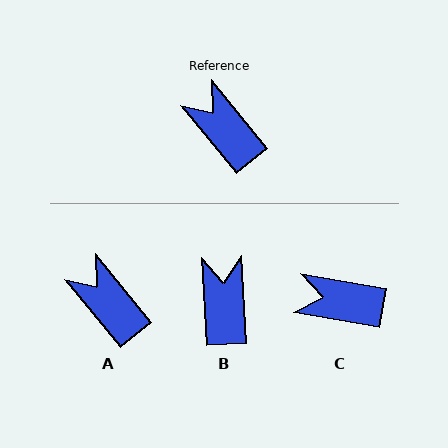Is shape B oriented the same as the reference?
No, it is off by about 36 degrees.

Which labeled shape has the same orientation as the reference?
A.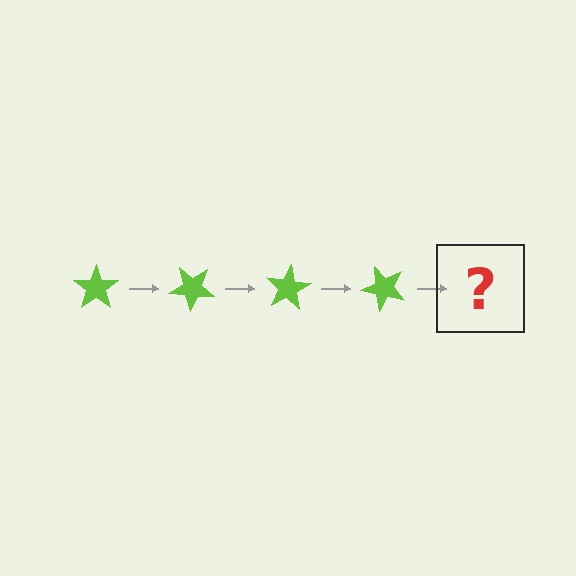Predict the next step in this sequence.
The next step is a lime star rotated 160 degrees.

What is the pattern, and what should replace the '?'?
The pattern is that the star rotates 40 degrees each step. The '?' should be a lime star rotated 160 degrees.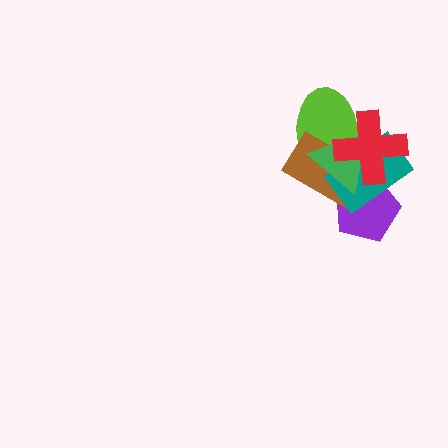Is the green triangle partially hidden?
Yes, it is partially covered by another shape.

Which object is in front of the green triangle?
The red cross is in front of the green triangle.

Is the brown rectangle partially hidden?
Yes, it is partially covered by another shape.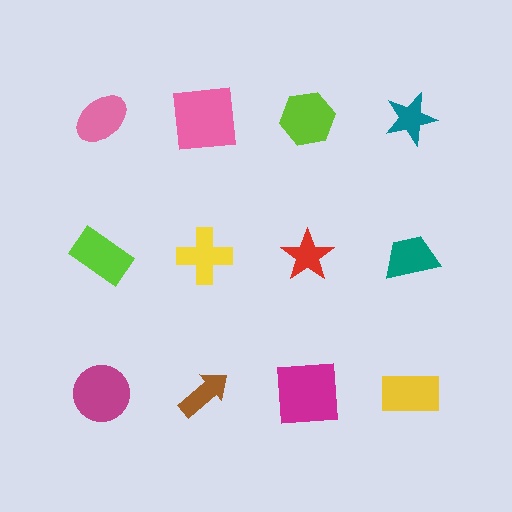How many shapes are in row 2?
4 shapes.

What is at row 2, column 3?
A red star.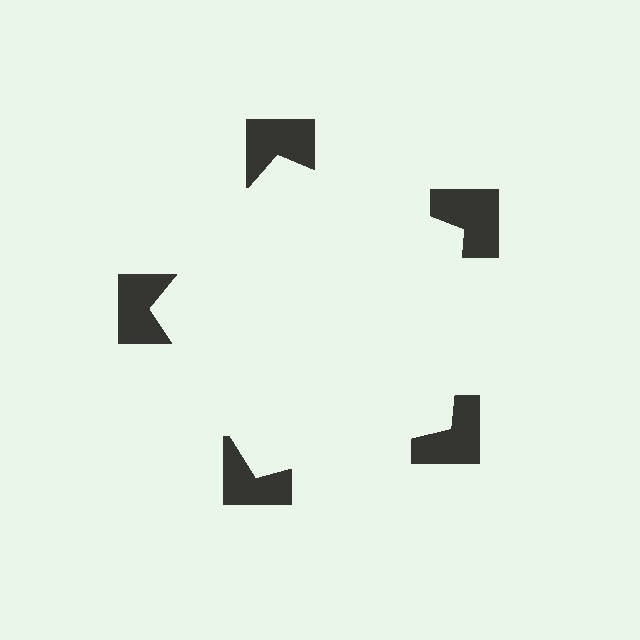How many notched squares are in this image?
There are 5 — one at each vertex of the illusory pentagon.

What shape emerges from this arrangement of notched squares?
An illusory pentagon — its edges are inferred from the aligned wedge cuts in the notched squares, not physically drawn.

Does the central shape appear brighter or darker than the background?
It typically appears slightly brighter than the background, even though no actual brightness change is drawn.